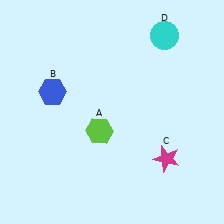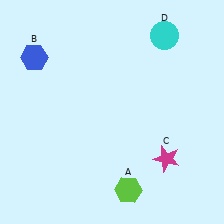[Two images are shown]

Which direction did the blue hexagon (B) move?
The blue hexagon (B) moved up.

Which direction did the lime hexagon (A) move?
The lime hexagon (A) moved down.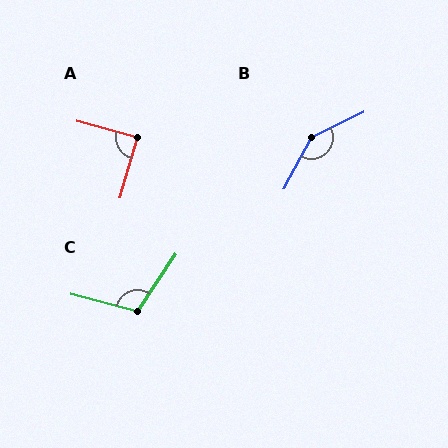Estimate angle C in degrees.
Approximately 108 degrees.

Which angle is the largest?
B, at approximately 144 degrees.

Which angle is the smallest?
A, at approximately 90 degrees.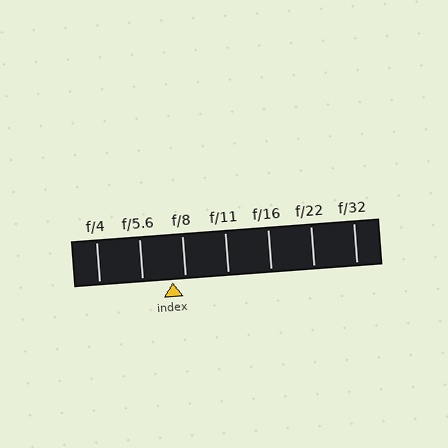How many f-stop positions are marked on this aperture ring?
There are 7 f-stop positions marked.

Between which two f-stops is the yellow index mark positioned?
The index mark is between f/5.6 and f/8.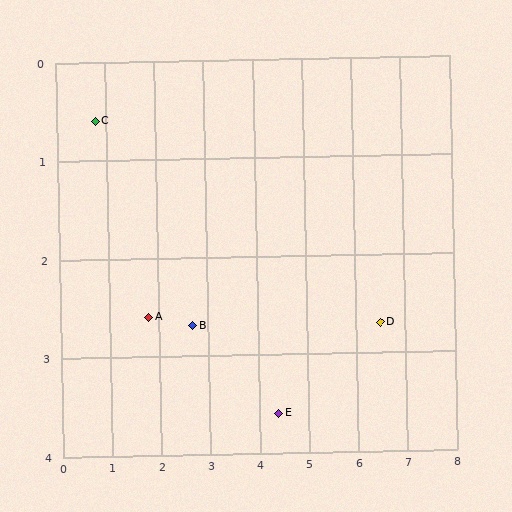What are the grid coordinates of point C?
Point C is at approximately (0.8, 0.6).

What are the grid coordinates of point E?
Point E is at approximately (4.4, 3.6).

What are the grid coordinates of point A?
Point A is at approximately (1.8, 2.6).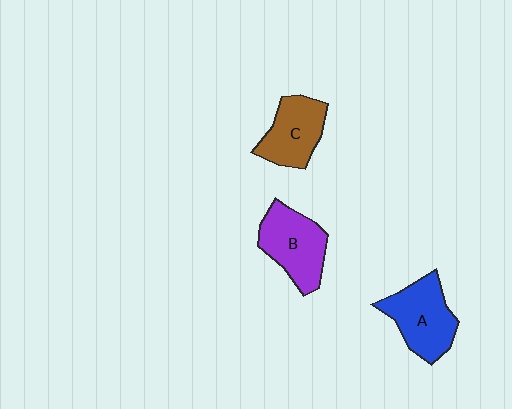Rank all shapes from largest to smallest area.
From largest to smallest: A (blue), B (purple), C (brown).